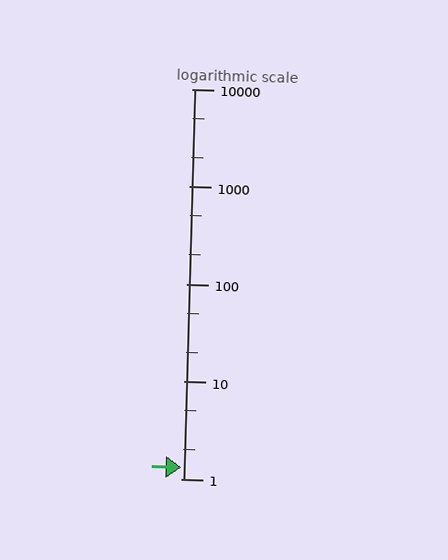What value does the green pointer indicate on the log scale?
The pointer indicates approximately 1.3.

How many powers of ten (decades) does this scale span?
The scale spans 4 decades, from 1 to 10000.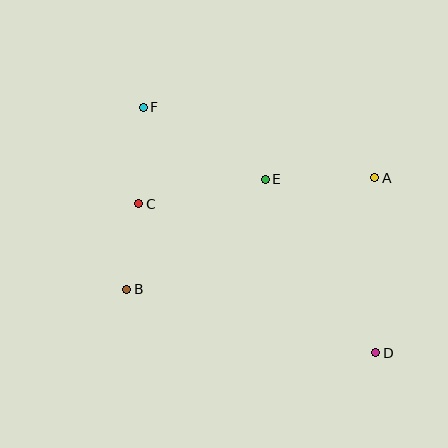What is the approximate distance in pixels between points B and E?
The distance between B and E is approximately 177 pixels.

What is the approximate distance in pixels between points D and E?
The distance between D and E is approximately 206 pixels.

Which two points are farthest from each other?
Points D and F are farthest from each other.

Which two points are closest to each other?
Points B and C are closest to each other.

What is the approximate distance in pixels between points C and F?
The distance between C and F is approximately 96 pixels.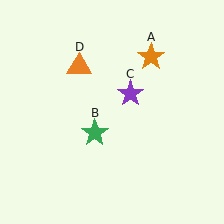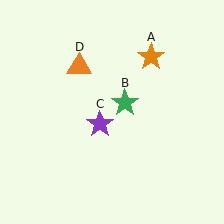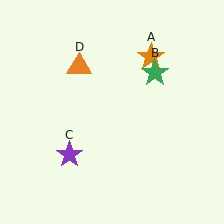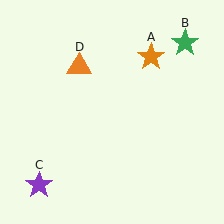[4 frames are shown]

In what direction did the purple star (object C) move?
The purple star (object C) moved down and to the left.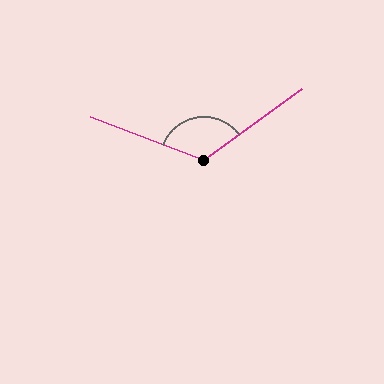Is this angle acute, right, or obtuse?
It is obtuse.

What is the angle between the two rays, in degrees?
Approximately 123 degrees.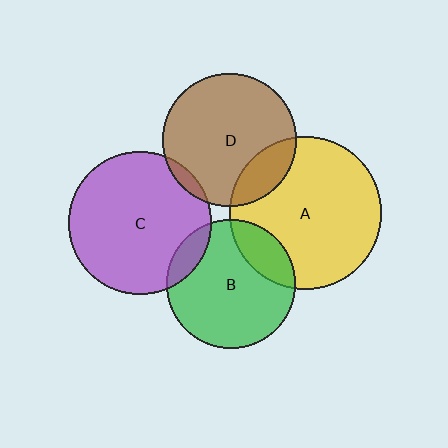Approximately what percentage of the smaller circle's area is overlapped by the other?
Approximately 10%.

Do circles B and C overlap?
Yes.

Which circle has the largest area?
Circle A (yellow).